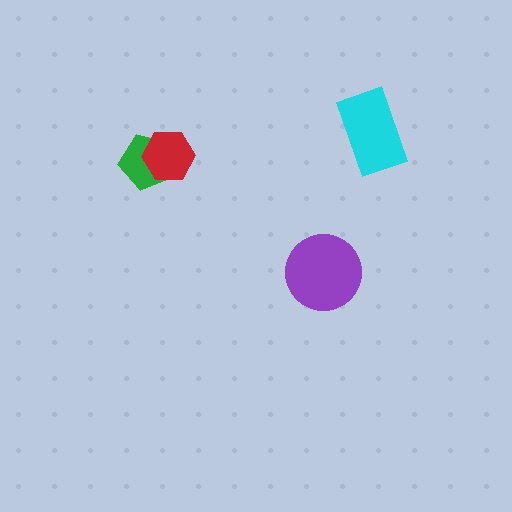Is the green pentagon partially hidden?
Yes, it is partially covered by another shape.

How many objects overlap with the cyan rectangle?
0 objects overlap with the cyan rectangle.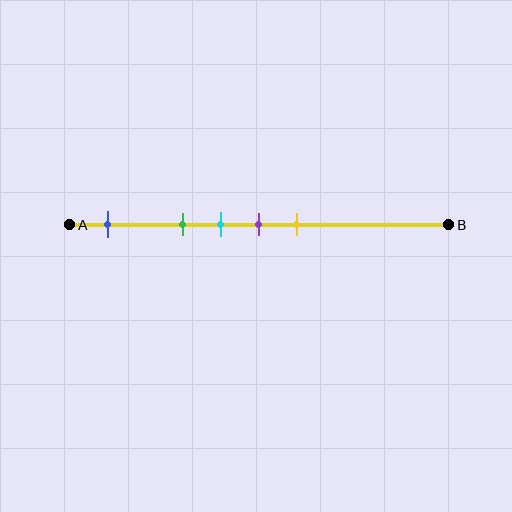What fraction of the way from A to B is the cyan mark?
The cyan mark is approximately 40% (0.4) of the way from A to B.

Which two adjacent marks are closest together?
The cyan and purple marks are the closest adjacent pair.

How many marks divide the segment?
There are 5 marks dividing the segment.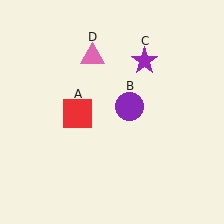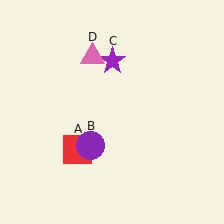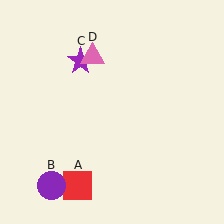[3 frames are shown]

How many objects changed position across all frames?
3 objects changed position: red square (object A), purple circle (object B), purple star (object C).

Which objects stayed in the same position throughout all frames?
Pink triangle (object D) remained stationary.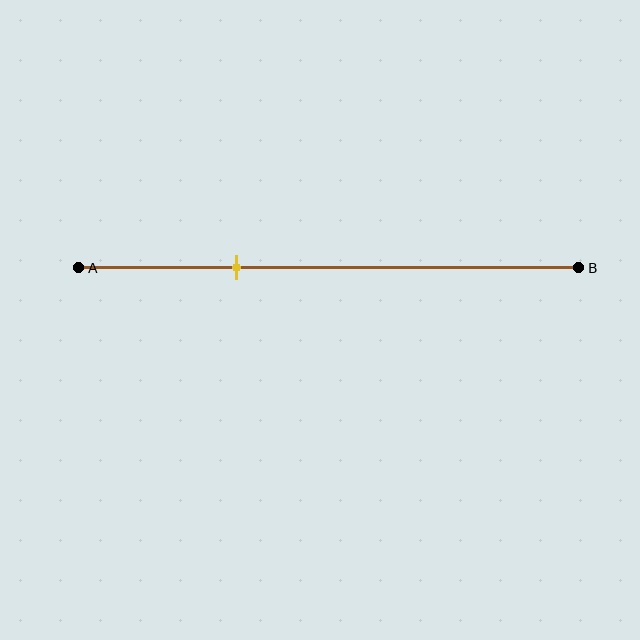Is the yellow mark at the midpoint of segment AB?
No, the mark is at about 30% from A, not at the 50% midpoint.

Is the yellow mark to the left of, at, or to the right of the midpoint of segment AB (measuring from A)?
The yellow mark is to the left of the midpoint of segment AB.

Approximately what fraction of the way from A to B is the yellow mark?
The yellow mark is approximately 30% of the way from A to B.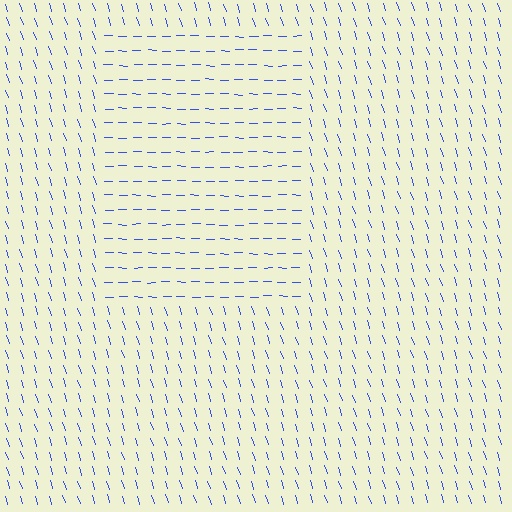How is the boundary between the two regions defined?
The boundary is defined purely by a change in line orientation (approximately 72 degrees difference). All lines are the same color and thickness.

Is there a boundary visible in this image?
Yes, there is a texture boundary formed by a change in line orientation.